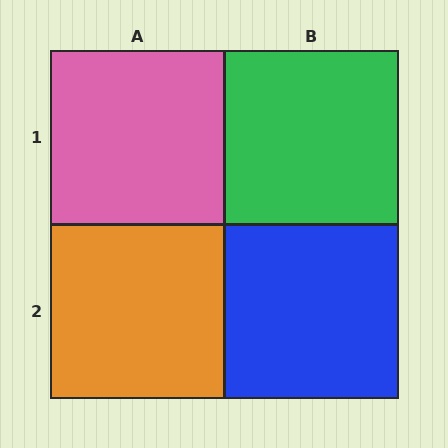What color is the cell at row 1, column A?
Pink.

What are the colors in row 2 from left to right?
Orange, blue.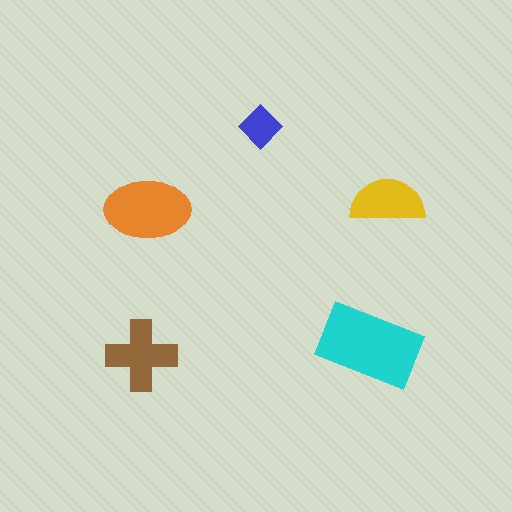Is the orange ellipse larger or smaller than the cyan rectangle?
Smaller.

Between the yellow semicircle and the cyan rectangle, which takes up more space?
The cyan rectangle.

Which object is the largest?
The cyan rectangle.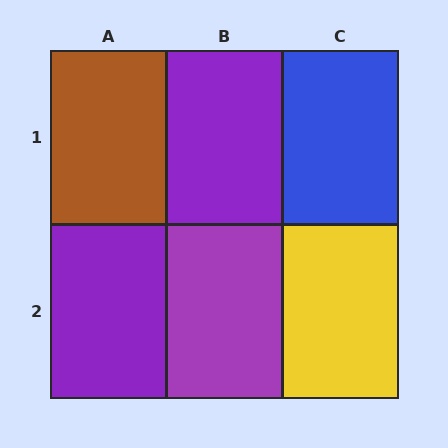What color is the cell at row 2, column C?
Yellow.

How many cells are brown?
1 cell is brown.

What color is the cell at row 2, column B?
Purple.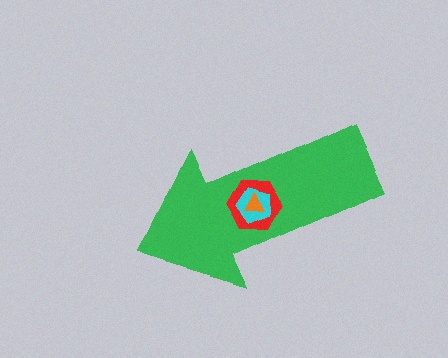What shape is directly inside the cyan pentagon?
The orange triangle.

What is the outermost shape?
The green arrow.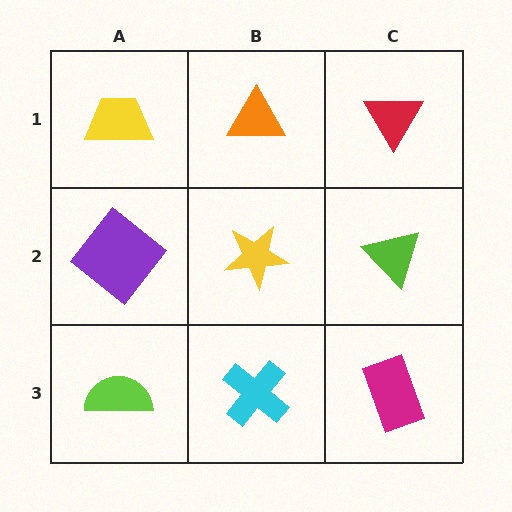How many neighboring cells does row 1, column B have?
3.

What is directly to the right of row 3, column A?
A cyan cross.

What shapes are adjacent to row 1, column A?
A purple diamond (row 2, column A), an orange triangle (row 1, column B).